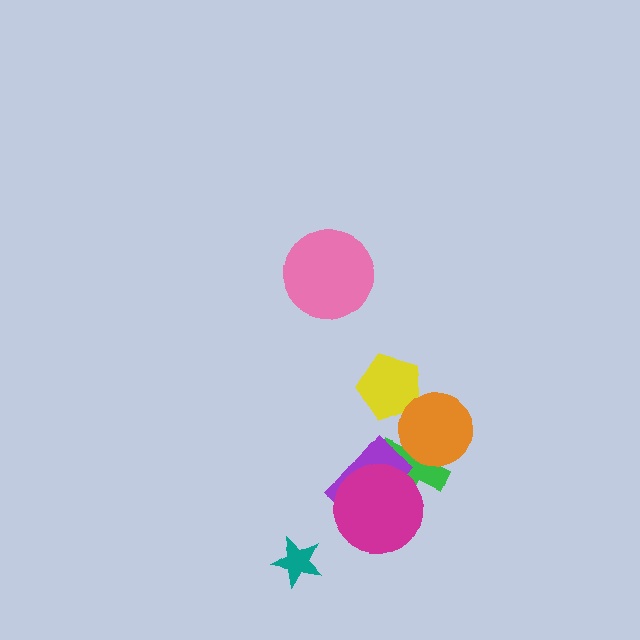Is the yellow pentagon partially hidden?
Yes, it is partially covered by another shape.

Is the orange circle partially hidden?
No, no other shape covers it.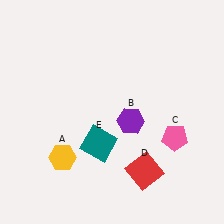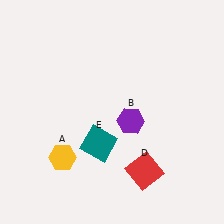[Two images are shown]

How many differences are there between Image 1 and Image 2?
There is 1 difference between the two images.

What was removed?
The pink pentagon (C) was removed in Image 2.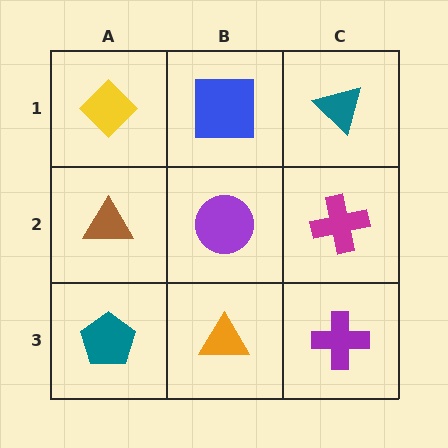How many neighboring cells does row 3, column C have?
2.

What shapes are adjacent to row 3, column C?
A magenta cross (row 2, column C), an orange triangle (row 3, column B).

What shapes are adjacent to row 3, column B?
A purple circle (row 2, column B), a teal pentagon (row 3, column A), a purple cross (row 3, column C).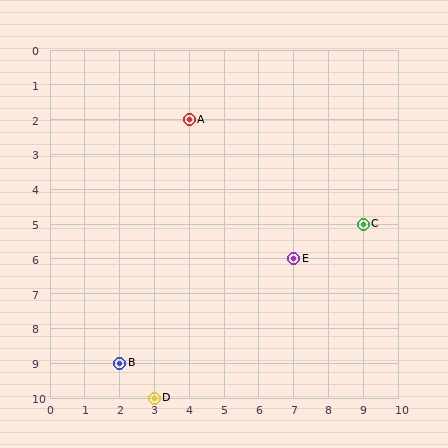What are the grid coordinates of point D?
Point D is at grid coordinates (3, 10).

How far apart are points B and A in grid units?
Points B and A are 2 columns and 7 rows apart (about 7.3 grid units diagonally).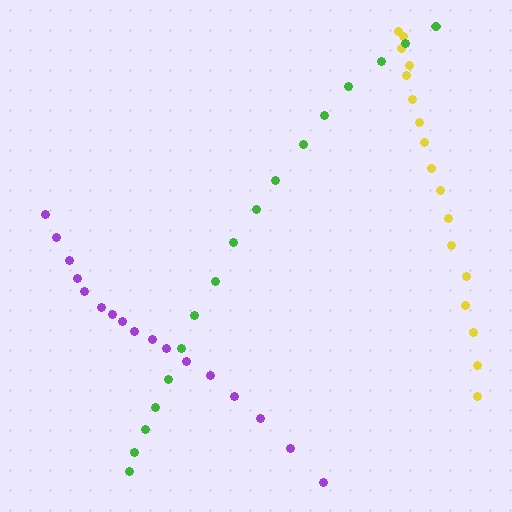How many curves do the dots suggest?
There are 3 distinct paths.